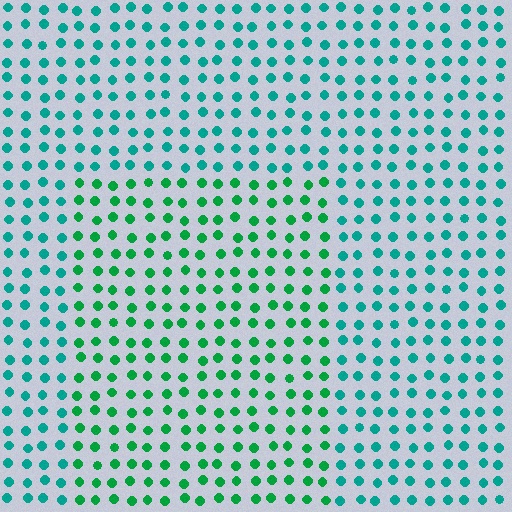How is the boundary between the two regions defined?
The boundary is defined purely by a slight shift in hue (about 32 degrees). Spacing, size, and orientation are identical on both sides.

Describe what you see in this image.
The image is filled with small teal elements in a uniform arrangement. A rectangle-shaped region is visible where the elements are tinted to a slightly different hue, forming a subtle color boundary.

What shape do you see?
I see a rectangle.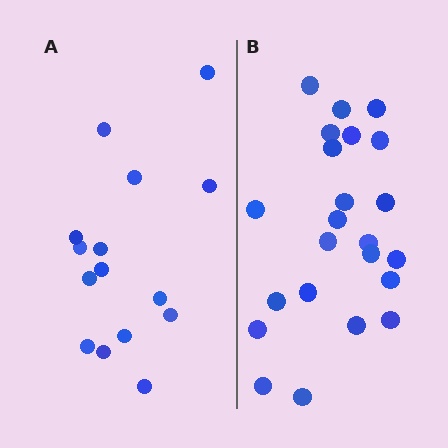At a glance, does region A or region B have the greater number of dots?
Region B (the right region) has more dots.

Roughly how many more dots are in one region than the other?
Region B has roughly 8 or so more dots than region A.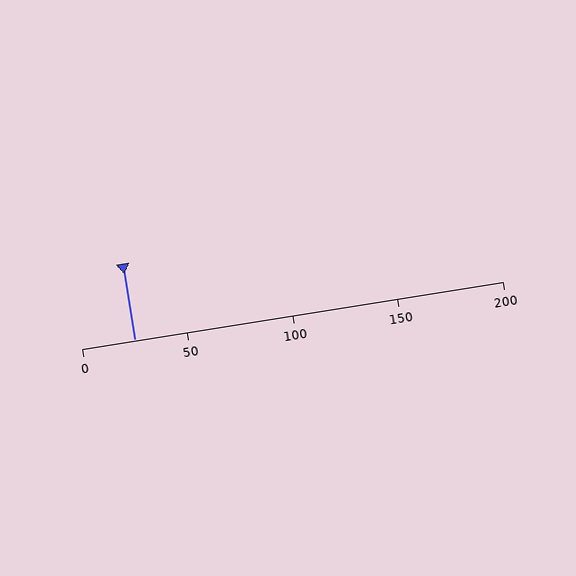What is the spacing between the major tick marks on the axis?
The major ticks are spaced 50 apart.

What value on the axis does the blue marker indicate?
The marker indicates approximately 25.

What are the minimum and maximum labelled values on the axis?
The axis runs from 0 to 200.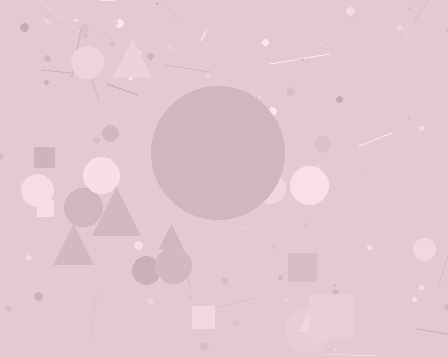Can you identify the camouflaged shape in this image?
The camouflaged shape is a circle.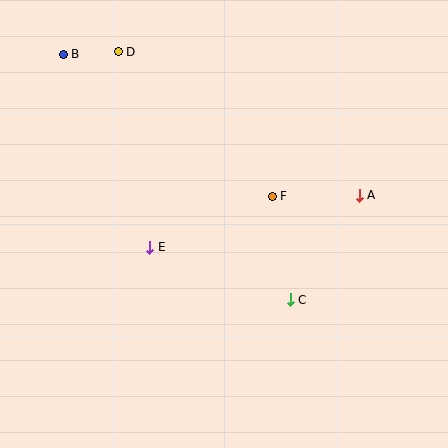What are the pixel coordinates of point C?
Point C is at (290, 300).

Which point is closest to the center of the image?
Point F at (272, 196) is closest to the center.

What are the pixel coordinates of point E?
Point E is at (150, 247).